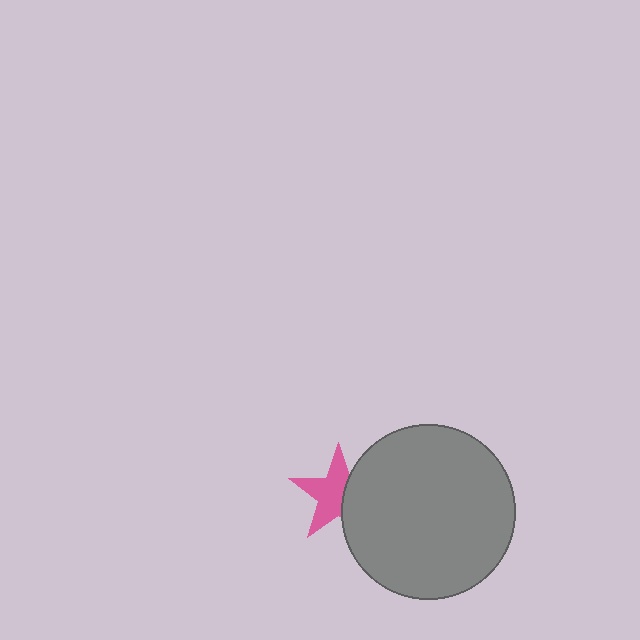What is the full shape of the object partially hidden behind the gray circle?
The partially hidden object is a pink star.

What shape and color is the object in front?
The object in front is a gray circle.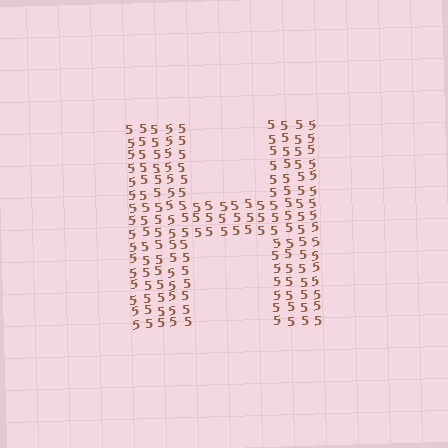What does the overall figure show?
The overall figure shows the letter H.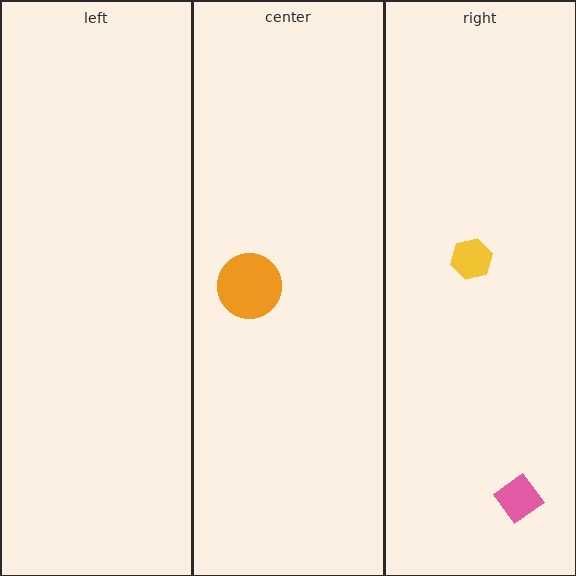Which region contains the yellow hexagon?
The right region.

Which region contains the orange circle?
The center region.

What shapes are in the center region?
The orange circle.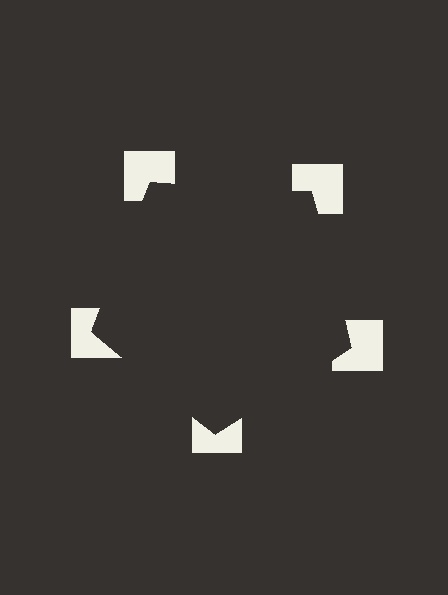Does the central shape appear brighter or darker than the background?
It typically appears slightly darker than the background, even though no actual brightness change is drawn.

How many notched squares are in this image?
There are 5 — one at each vertex of the illusory pentagon.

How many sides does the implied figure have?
5 sides.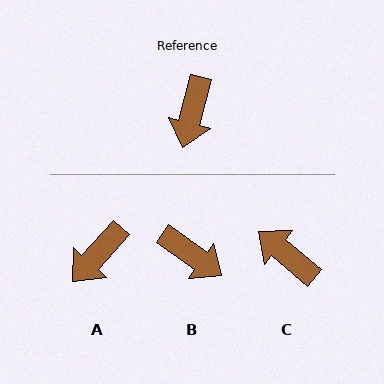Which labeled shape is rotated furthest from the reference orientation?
C, about 115 degrees away.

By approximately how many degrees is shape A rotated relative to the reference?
Approximately 28 degrees clockwise.